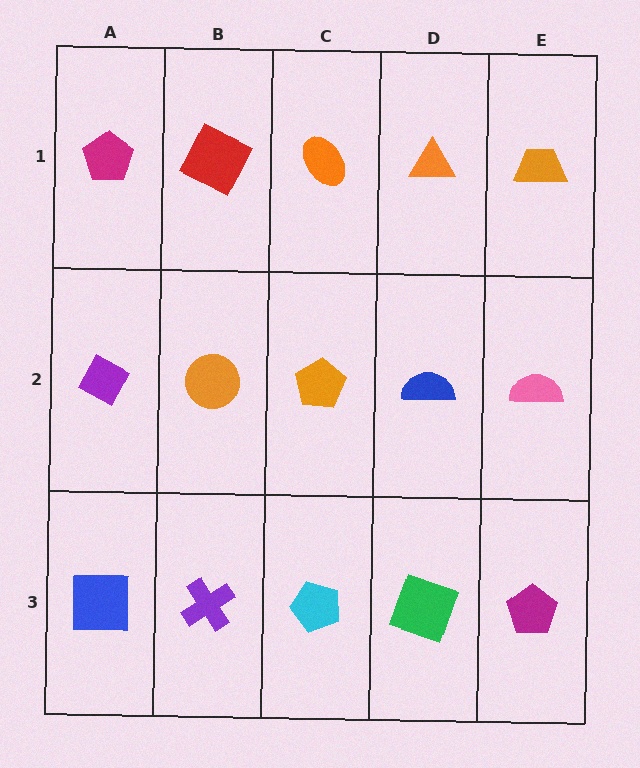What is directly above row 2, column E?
An orange trapezoid.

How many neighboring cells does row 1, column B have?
3.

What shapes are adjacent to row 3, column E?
A pink semicircle (row 2, column E), a green square (row 3, column D).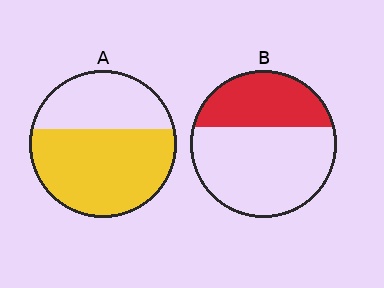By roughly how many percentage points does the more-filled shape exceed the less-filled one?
By roughly 25 percentage points (A over B).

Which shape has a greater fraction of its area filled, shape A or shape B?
Shape A.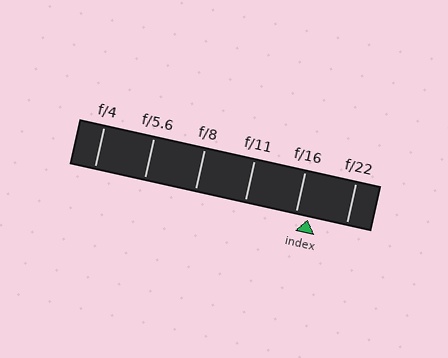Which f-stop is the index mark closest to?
The index mark is closest to f/16.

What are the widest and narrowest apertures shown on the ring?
The widest aperture shown is f/4 and the narrowest is f/22.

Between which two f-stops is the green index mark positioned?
The index mark is between f/16 and f/22.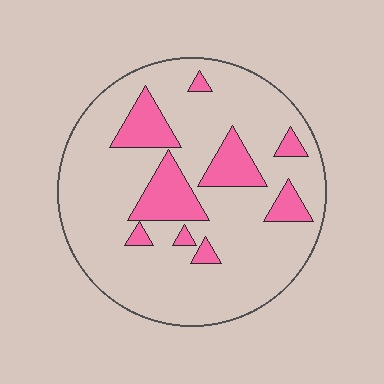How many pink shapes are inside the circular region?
9.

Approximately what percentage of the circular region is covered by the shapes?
Approximately 20%.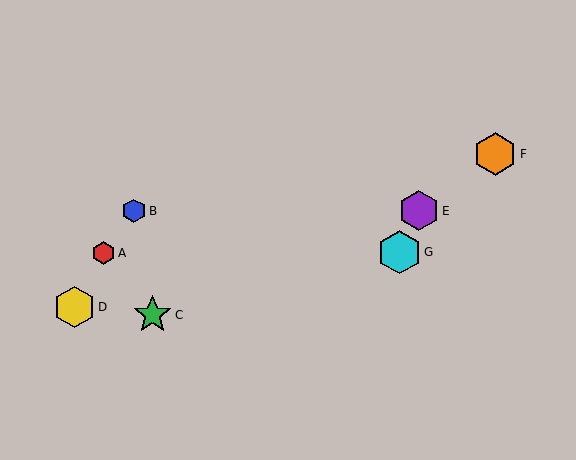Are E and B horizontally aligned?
Yes, both are at y≈211.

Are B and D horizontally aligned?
No, B is at y≈211 and D is at y≈307.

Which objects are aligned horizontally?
Objects B, E are aligned horizontally.